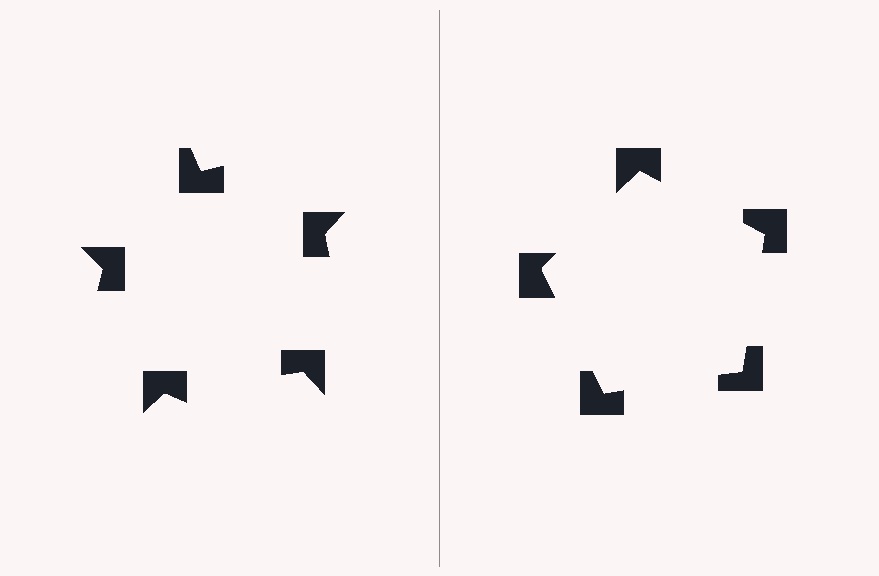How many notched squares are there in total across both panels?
10 — 5 on each side.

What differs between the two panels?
The notched squares are positioned identically on both sides; only the wedge orientations differ. On the right they align to a pentagon; on the left they are misaligned.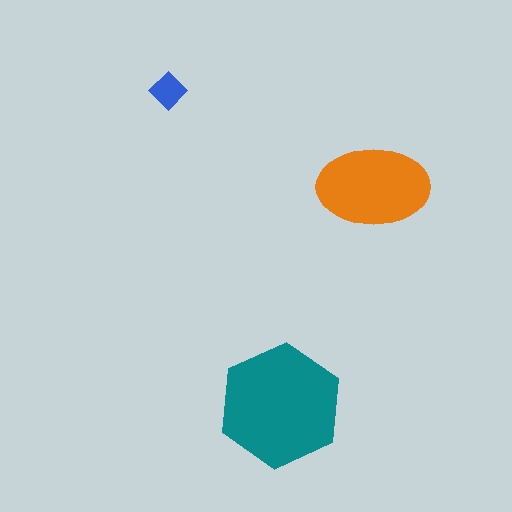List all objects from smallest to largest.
The blue diamond, the orange ellipse, the teal hexagon.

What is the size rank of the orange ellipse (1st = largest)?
2nd.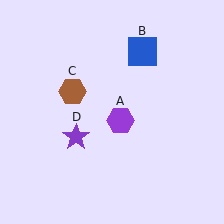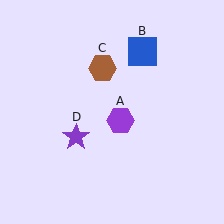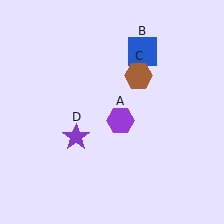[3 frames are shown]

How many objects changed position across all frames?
1 object changed position: brown hexagon (object C).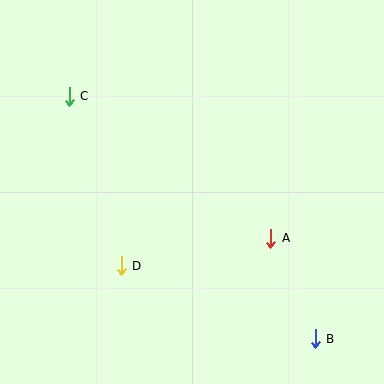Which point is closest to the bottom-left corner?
Point D is closest to the bottom-left corner.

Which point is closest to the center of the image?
Point A at (271, 238) is closest to the center.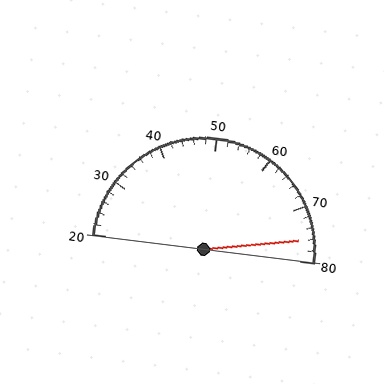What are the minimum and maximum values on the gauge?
The gauge ranges from 20 to 80.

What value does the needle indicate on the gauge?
The needle indicates approximately 76.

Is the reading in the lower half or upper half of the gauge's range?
The reading is in the upper half of the range (20 to 80).